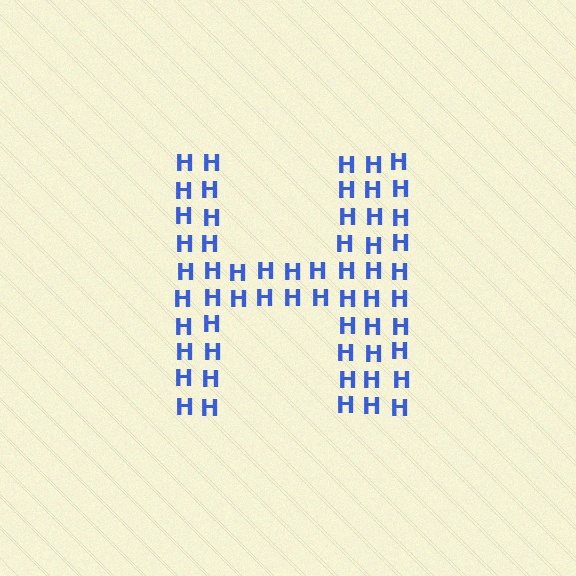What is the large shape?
The large shape is the letter H.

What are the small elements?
The small elements are letter H's.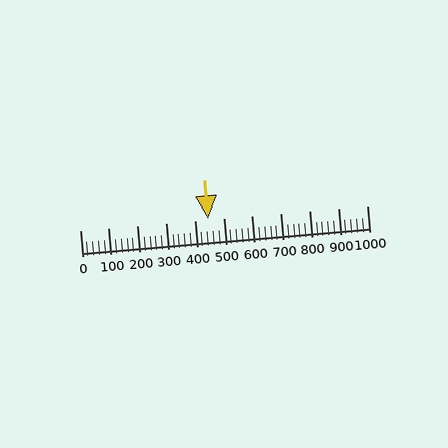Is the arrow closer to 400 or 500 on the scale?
The arrow is closer to 400.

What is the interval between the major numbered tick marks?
The major tick marks are spaced 100 units apart.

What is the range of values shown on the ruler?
The ruler shows values from 0 to 1000.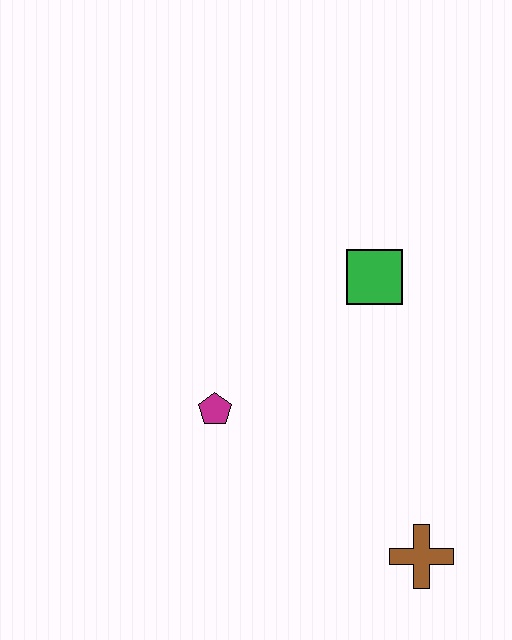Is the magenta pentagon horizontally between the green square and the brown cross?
No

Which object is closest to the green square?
The magenta pentagon is closest to the green square.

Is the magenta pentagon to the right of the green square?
No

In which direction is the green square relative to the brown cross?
The green square is above the brown cross.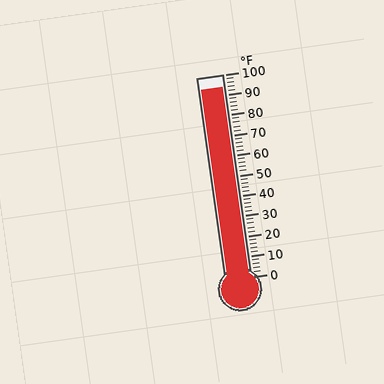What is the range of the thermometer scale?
The thermometer scale ranges from 0°F to 100°F.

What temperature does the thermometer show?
The thermometer shows approximately 94°F.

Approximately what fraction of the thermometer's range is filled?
The thermometer is filled to approximately 95% of its range.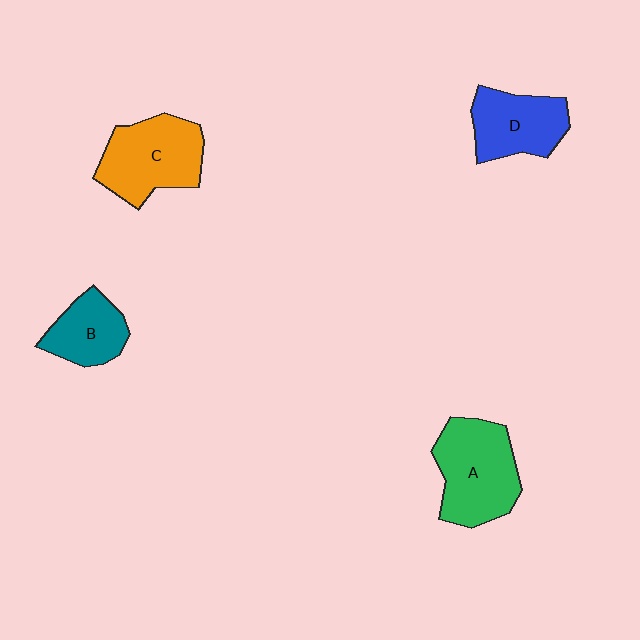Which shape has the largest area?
Shape A (green).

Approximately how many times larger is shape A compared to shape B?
Approximately 1.6 times.